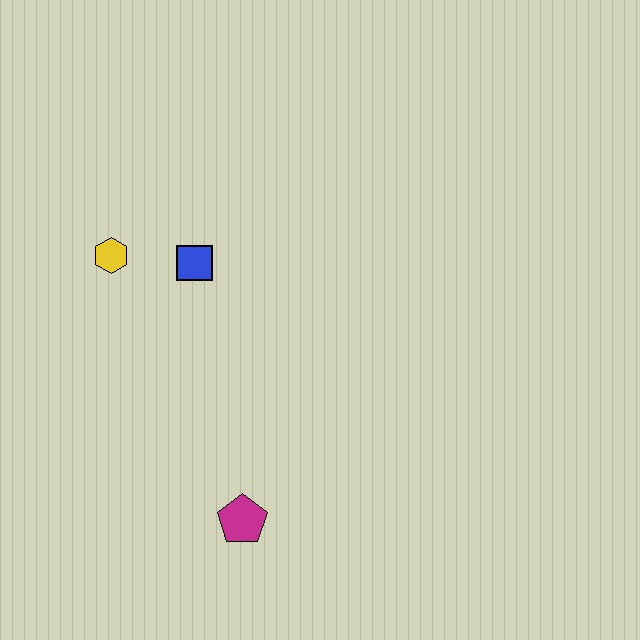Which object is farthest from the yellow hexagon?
The magenta pentagon is farthest from the yellow hexagon.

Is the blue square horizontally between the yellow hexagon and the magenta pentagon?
Yes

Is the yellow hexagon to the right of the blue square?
No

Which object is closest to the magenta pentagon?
The blue square is closest to the magenta pentagon.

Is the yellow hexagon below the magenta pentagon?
No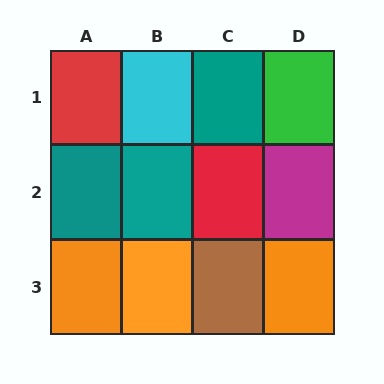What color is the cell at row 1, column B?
Cyan.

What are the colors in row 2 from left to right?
Teal, teal, red, magenta.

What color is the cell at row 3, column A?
Orange.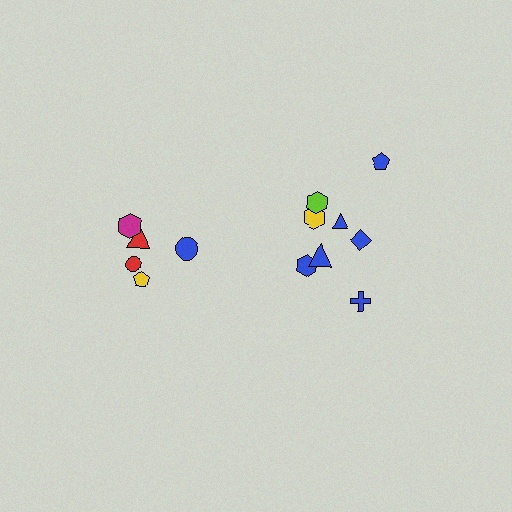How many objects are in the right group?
There are 8 objects.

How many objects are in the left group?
There are 5 objects.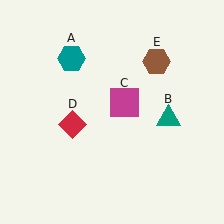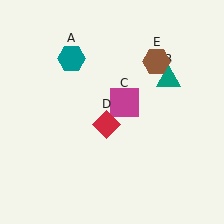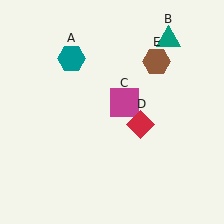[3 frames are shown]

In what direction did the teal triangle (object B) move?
The teal triangle (object B) moved up.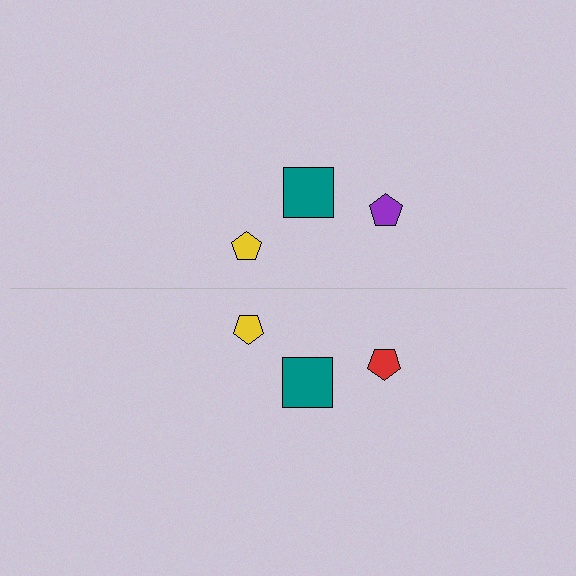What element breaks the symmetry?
The red pentagon on the bottom side breaks the symmetry — its mirror counterpart is purple.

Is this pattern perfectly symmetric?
No, the pattern is not perfectly symmetric. The red pentagon on the bottom side breaks the symmetry — its mirror counterpart is purple.